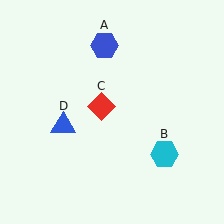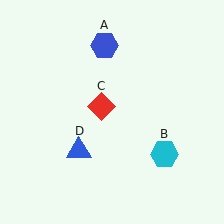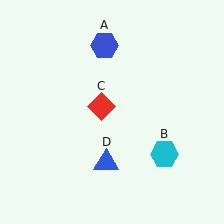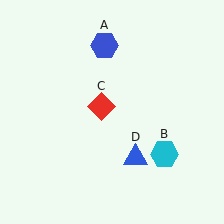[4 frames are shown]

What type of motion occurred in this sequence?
The blue triangle (object D) rotated counterclockwise around the center of the scene.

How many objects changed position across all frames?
1 object changed position: blue triangle (object D).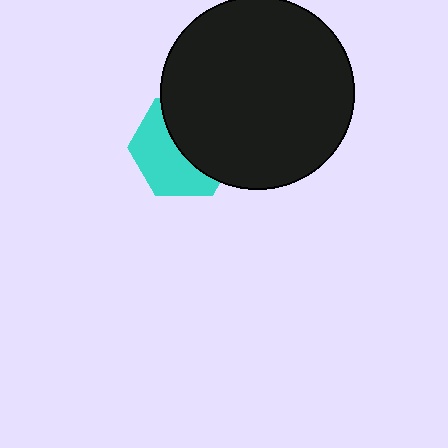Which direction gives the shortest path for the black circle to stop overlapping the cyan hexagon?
Moving toward the upper-right gives the shortest separation.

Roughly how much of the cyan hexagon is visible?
About half of it is visible (roughly 48%).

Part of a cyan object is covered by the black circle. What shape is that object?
It is a hexagon.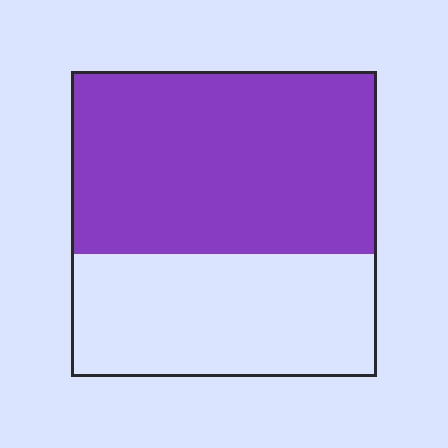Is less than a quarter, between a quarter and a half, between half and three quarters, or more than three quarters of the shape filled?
Between half and three quarters.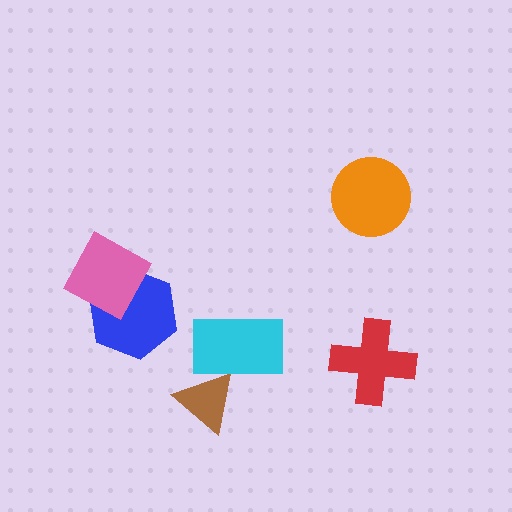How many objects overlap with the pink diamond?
1 object overlaps with the pink diamond.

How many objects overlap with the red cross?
0 objects overlap with the red cross.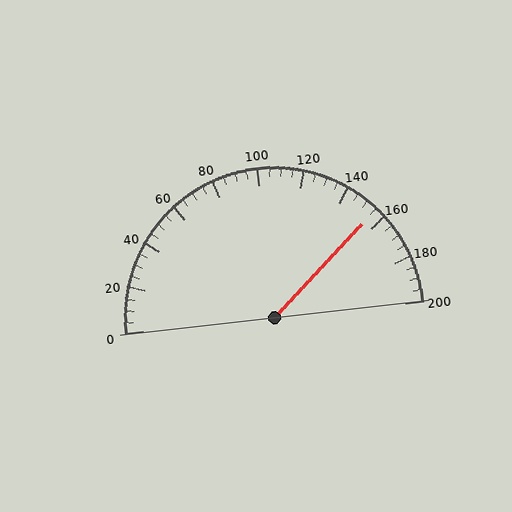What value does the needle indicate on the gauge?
The needle indicates approximately 155.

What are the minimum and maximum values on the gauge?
The gauge ranges from 0 to 200.